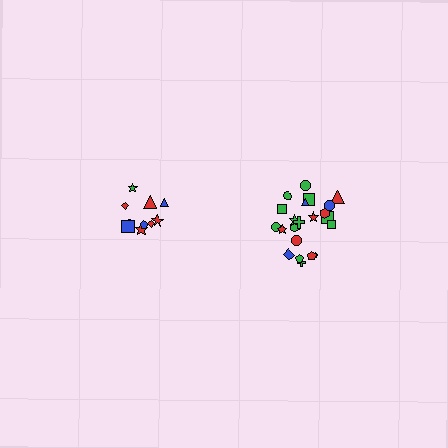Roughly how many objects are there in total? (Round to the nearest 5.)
Roughly 30 objects in total.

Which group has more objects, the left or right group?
The right group.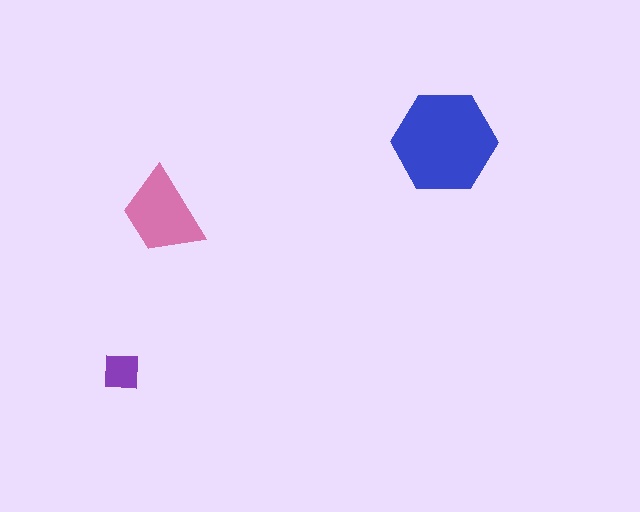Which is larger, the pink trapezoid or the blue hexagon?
The blue hexagon.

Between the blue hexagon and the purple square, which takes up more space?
The blue hexagon.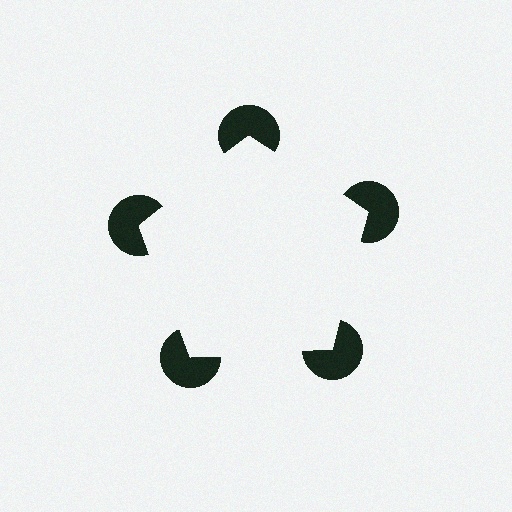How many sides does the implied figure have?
5 sides.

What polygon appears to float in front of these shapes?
An illusory pentagon — its edges are inferred from the aligned wedge cuts in the pac-man discs, not physically drawn.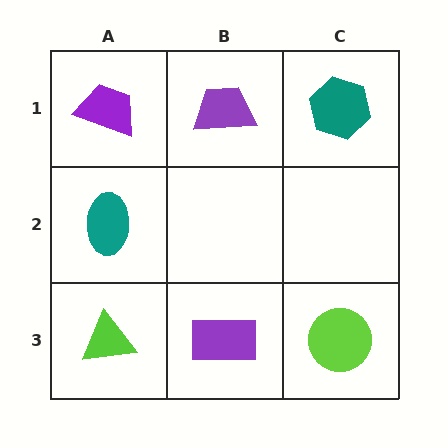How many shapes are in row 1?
3 shapes.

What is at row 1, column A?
A purple trapezoid.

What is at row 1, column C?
A teal hexagon.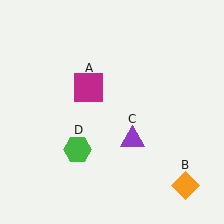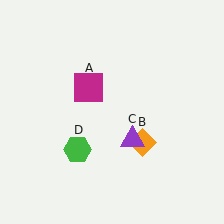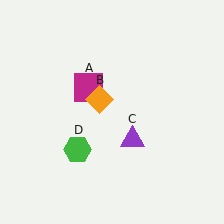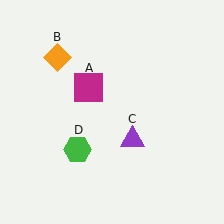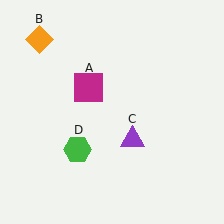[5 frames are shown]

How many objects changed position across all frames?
1 object changed position: orange diamond (object B).